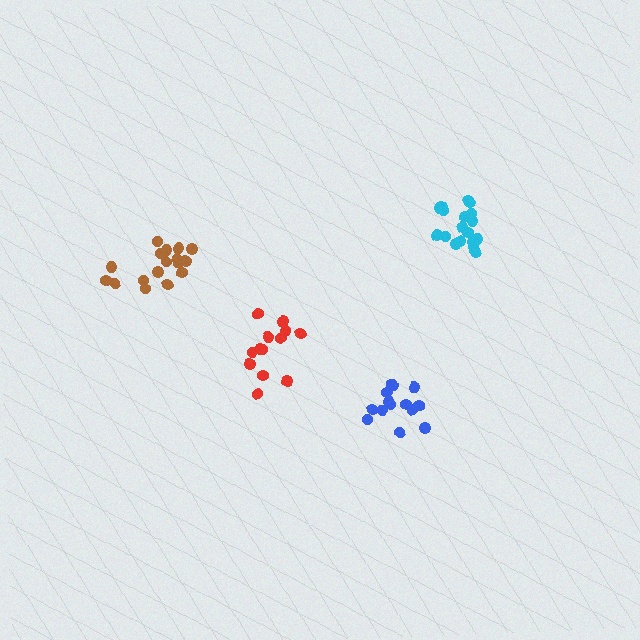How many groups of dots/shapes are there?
There are 4 groups.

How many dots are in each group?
Group 1: 14 dots, Group 2: 17 dots, Group 3: 13 dots, Group 4: 18 dots (62 total).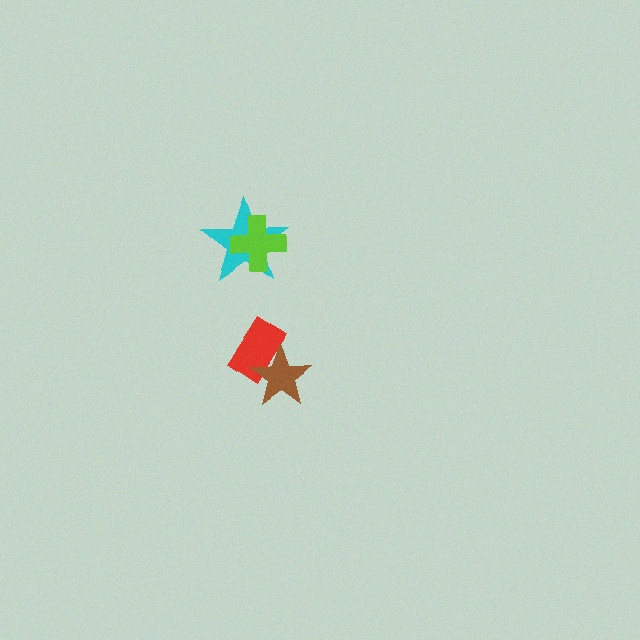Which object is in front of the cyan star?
The lime cross is in front of the cyan star.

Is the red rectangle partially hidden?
Yes, it is partially covered by another shape.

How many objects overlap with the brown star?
1 object overlaps with the brown star.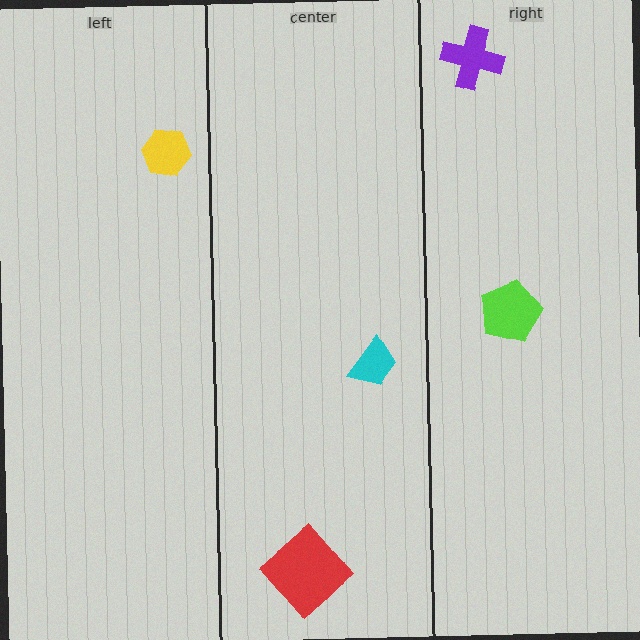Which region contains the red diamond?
The center region.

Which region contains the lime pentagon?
The right region.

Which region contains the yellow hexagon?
The left region.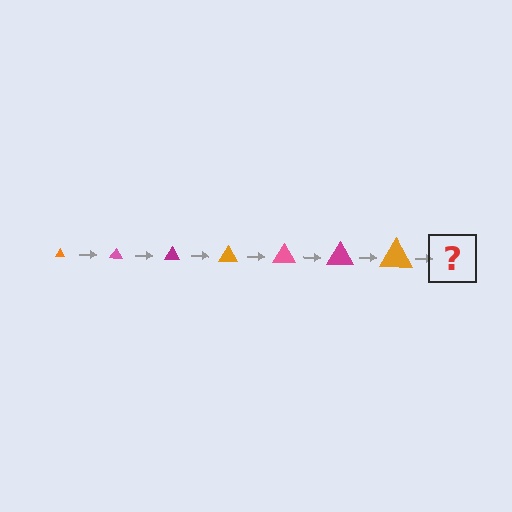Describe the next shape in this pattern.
It should be a pink triangle, larger than the previous one.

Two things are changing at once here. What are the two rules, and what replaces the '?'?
The two rules are that the triangle grows larger each step and the color cycles through orange, pink, and magenta. The '?' should be a pink triangle, larger than the previous one.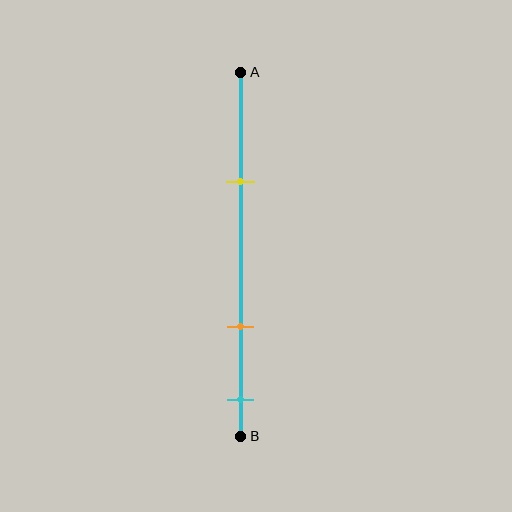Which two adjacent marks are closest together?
The orange and cyan marks are the closest adjacent pair.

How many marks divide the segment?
There are 3 marks dividing the segment.